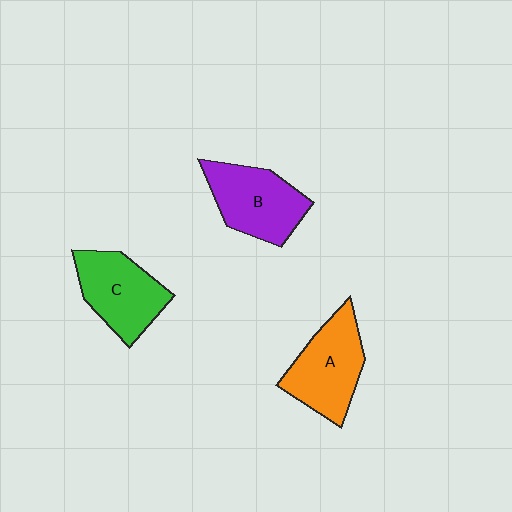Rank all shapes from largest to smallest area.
From largest to smallest: A (orange), B (purple), C (green).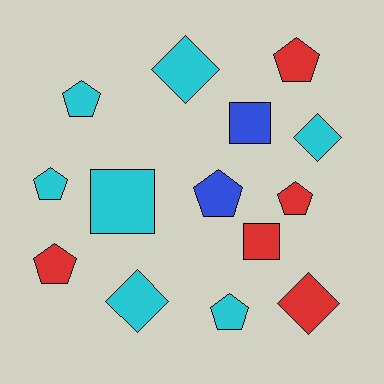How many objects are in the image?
There are 14 objects.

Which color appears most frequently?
Cyan, with 7 objects.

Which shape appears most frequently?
Pentagon, with 7 objects.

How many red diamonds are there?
There is 1 red diamond.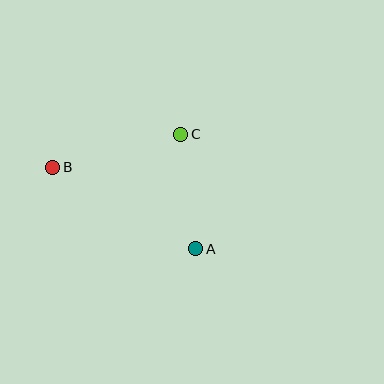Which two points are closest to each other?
Points A and C are closest to each other.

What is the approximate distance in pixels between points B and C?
The distance between B and C is approximately 132 pixels.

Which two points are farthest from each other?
Points A and B are farthest from each other.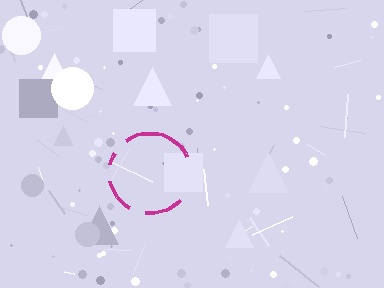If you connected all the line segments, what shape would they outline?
They would outline a circle.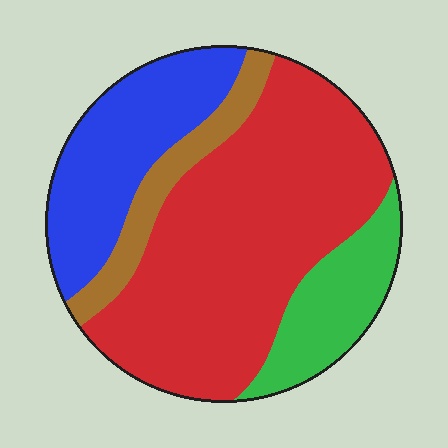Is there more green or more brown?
Green.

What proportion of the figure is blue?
Blue takes up about one fifth (1/5) of the figure.